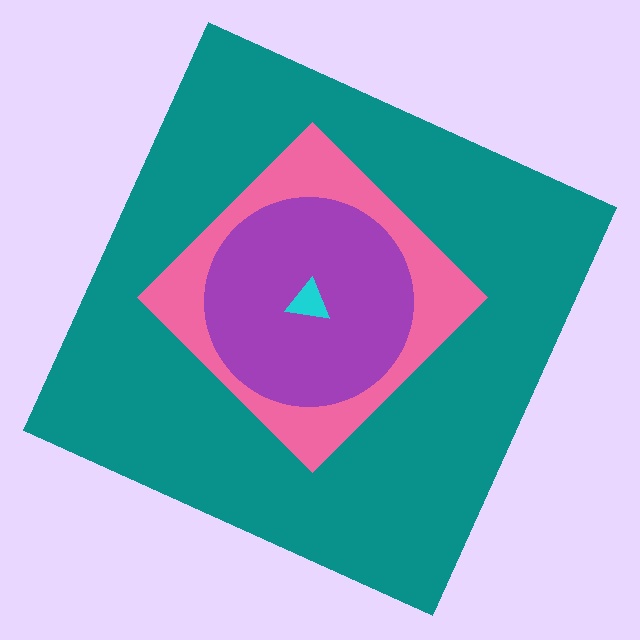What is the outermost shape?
The teal square.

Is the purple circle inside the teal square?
Yes.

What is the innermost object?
The cyan triangle.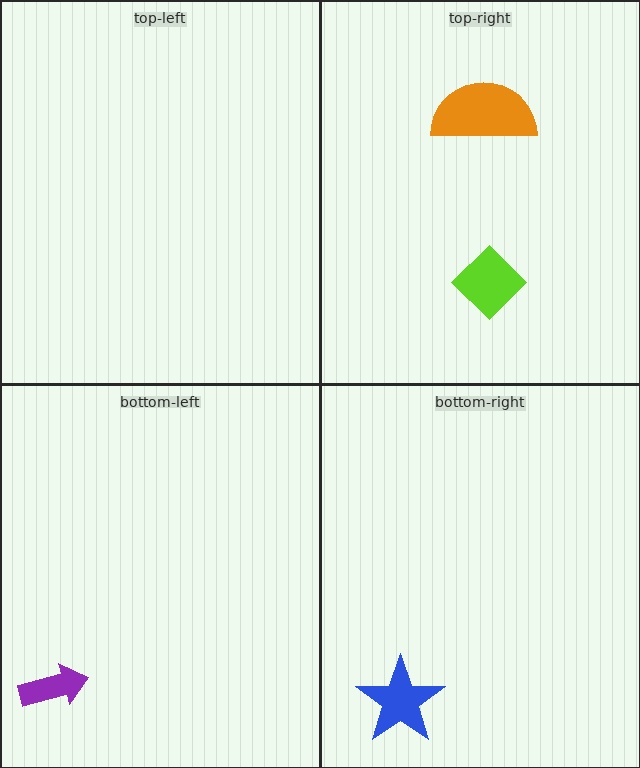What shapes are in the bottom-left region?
The purple arrow.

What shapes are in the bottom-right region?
The blue star.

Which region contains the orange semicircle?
The top-right region.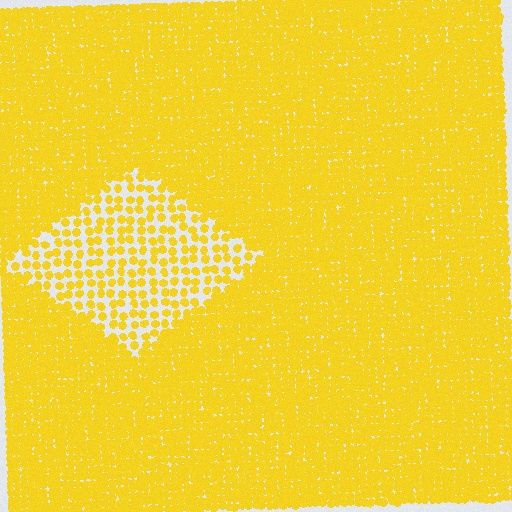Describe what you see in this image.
The image contains small yellow elements arranged at two different densities. A diamond-shaped region is visible where the elements are less densely packed than the surrounding area.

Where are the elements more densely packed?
The elements are more densely packed outside the diamond boundary.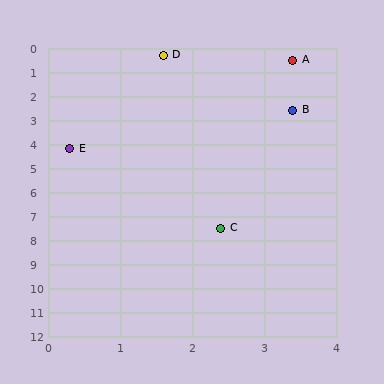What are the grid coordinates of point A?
Point A is at approximately (3.4, 0.5).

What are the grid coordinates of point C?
Point C is at approximately (2.4, 7.5).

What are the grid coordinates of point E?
Point E is at approximately (0.3, 4.2).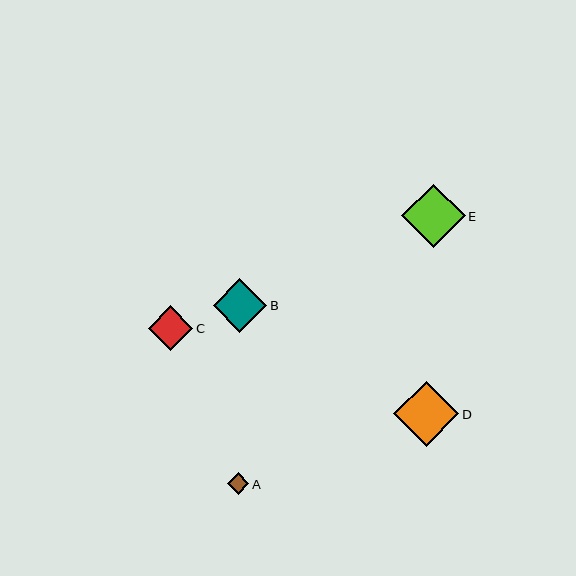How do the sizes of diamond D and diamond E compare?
Diamond D and diamond E are approximately the same size.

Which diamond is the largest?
Diamond D is the largest with a size of approximately 65 pixels.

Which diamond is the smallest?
Diamond A is the smallest with a size of approximately 22 pixels.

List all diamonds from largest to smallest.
From largest to smallest: D, E, B, C, A.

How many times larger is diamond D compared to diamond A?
Diamond D is approximately 3.0 times the size of diamond A.